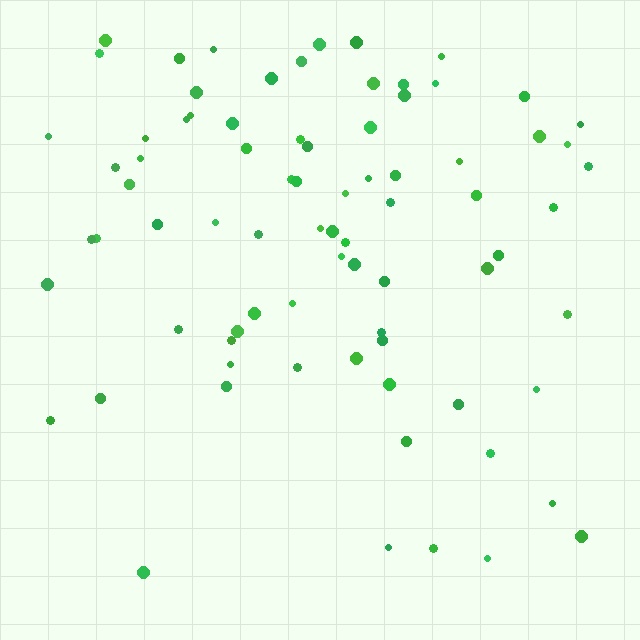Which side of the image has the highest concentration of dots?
The top.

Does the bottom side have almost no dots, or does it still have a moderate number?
Still a moderate number, just noticeably fewer than the top.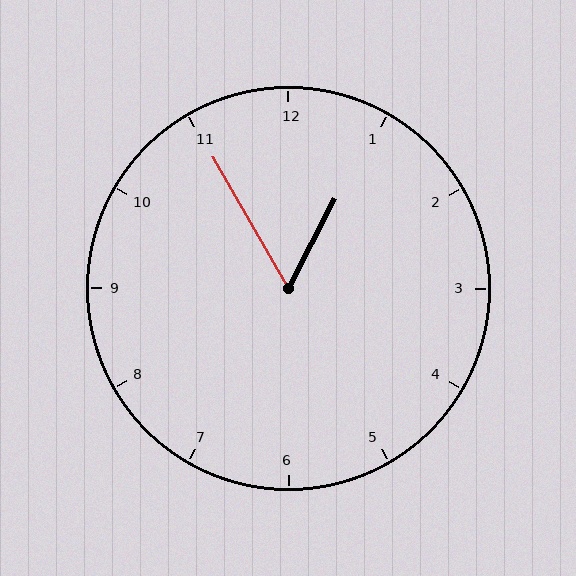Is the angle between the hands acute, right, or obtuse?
It is acute.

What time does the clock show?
12:55.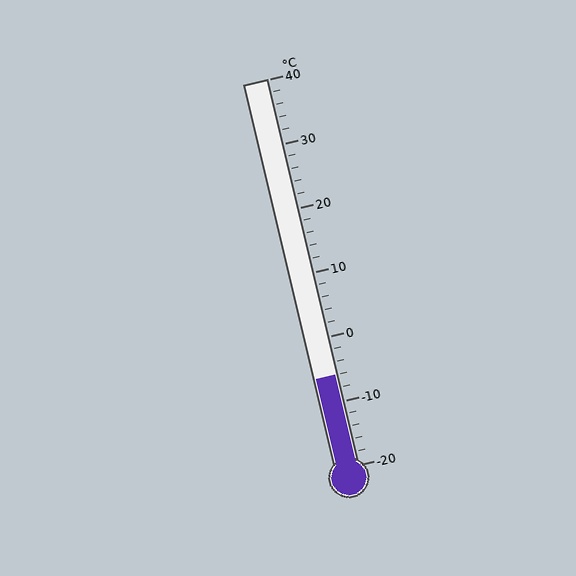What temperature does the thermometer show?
The thermometer shows approximately -6°C.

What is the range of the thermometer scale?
The thermometer scale ranges from -20°C to 40°C.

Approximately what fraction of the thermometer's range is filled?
The thermometer is filled to approximately 25% of its range.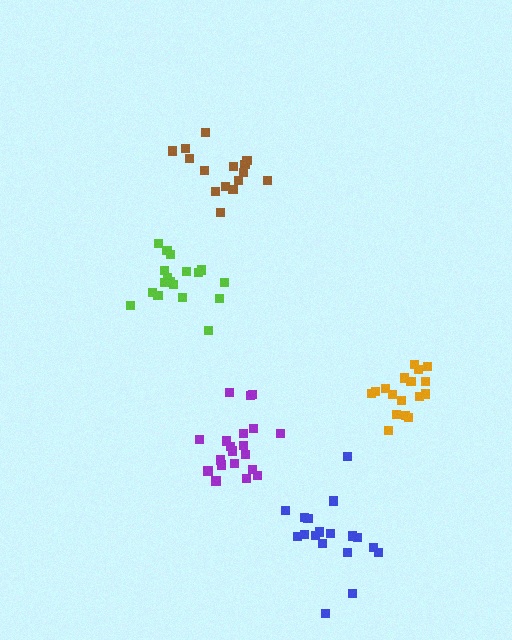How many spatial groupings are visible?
There are 5 spatial groupings.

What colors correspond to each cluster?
The clusters are colored: brown, purple, orange, blue, lime.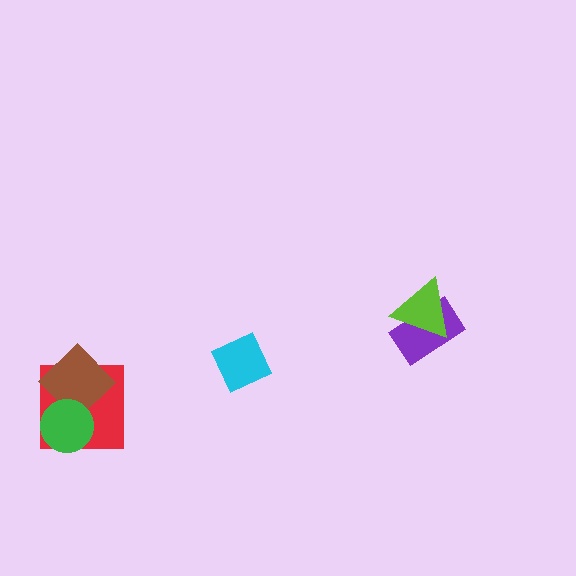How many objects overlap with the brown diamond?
2 objects overlap with the brown diamond.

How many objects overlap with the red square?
2 objects overlap with the red square.